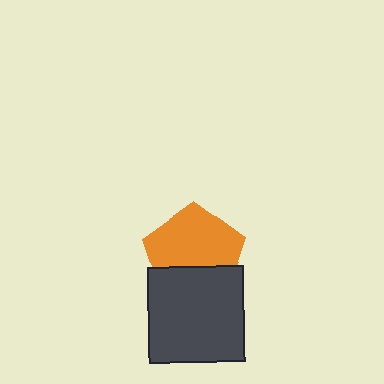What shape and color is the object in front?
The object in front is a dark gray square.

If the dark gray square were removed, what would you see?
You would see the complete orange pentagon.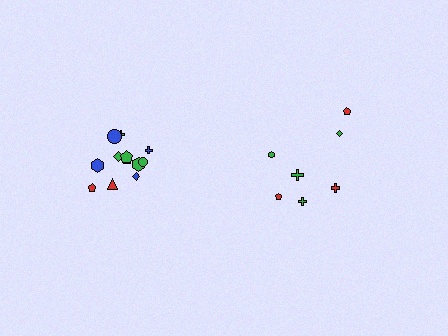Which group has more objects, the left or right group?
The left group.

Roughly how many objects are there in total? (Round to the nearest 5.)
Roughly 20 objects in total.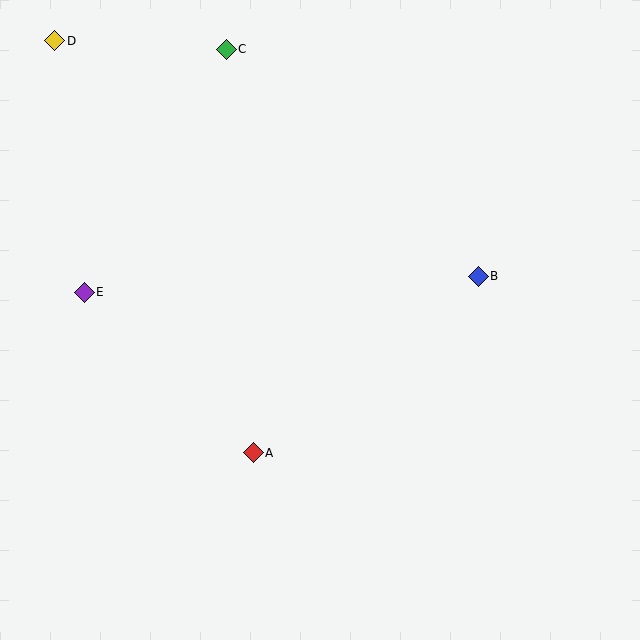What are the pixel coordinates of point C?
Point C is at (226, 49).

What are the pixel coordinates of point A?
Point A is at (253, 453).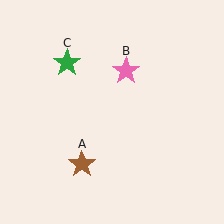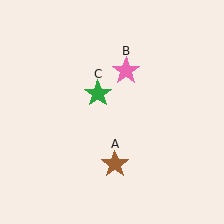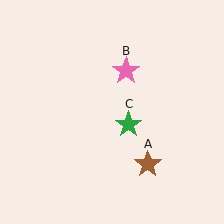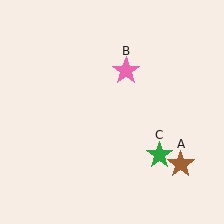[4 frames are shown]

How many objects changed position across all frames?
2 objects changed position: brown star (object A), green star (object C).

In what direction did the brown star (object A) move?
The brown star (object A) moved right.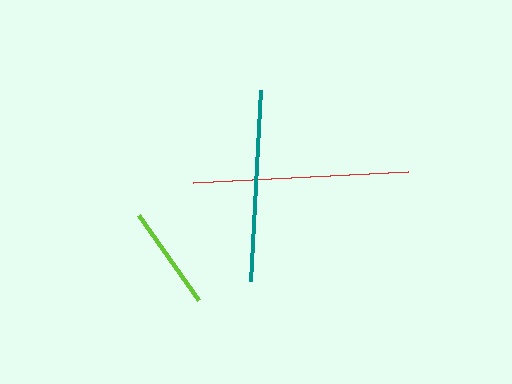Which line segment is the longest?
The red line is the longest at approximately 216 pixels.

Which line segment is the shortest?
The lime line is the shortest at approximately 103 pixels.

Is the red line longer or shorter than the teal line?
The red line is longer than the teal line.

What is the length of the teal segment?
The teal segment is approximately 190 pixels long.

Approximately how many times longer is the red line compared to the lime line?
The red line is approximately 2.1 times the length of the lime line.